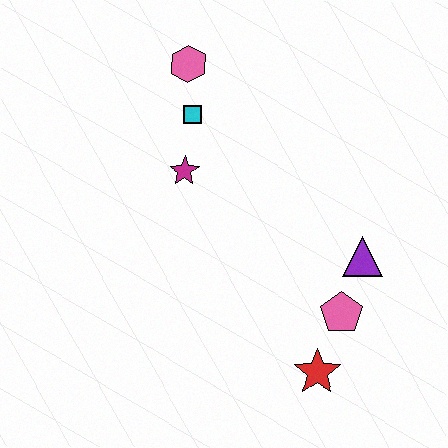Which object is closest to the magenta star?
The cyan square is closest to the magenta star.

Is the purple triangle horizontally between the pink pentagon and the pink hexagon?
No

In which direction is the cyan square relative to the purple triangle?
The cyan square is to the left of the purple triangle.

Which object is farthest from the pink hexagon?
The red star is farthest from the pink hexagon.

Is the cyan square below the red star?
No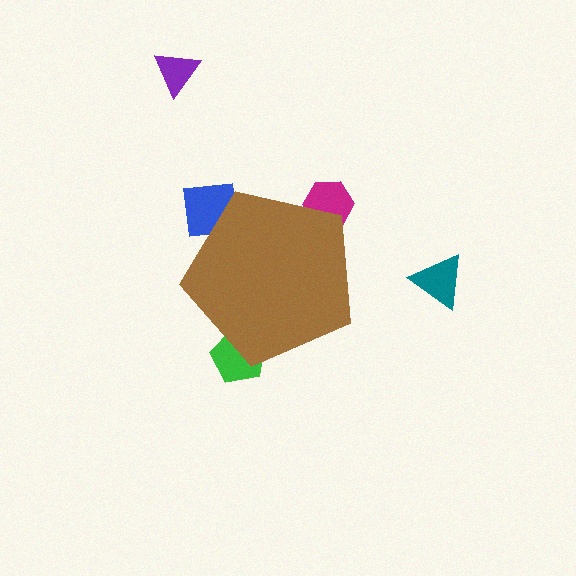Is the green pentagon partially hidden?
Yes, the green pentagon is partially hidden behind the brown pentagon.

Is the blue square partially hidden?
Yes, the blue square is partially hidden behind the brown pentagon.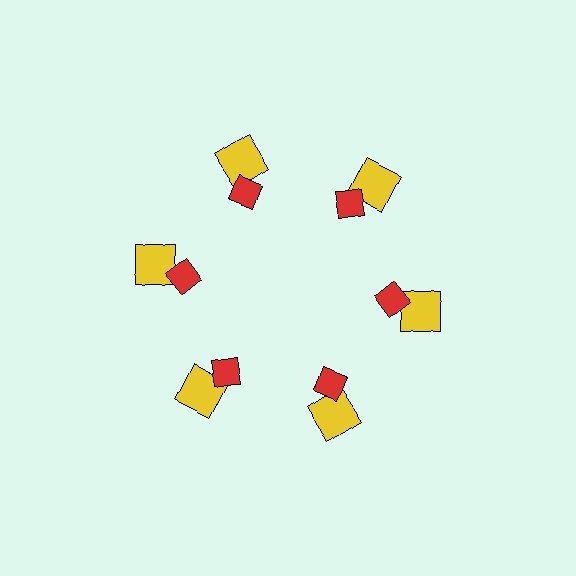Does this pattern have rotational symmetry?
Yes, this pattern has 6-fold rotational symmetry. It looks the same after rotating 60 degrees around the center.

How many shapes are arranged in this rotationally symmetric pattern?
There are 12 shapes, arranged in 6 groups of 2.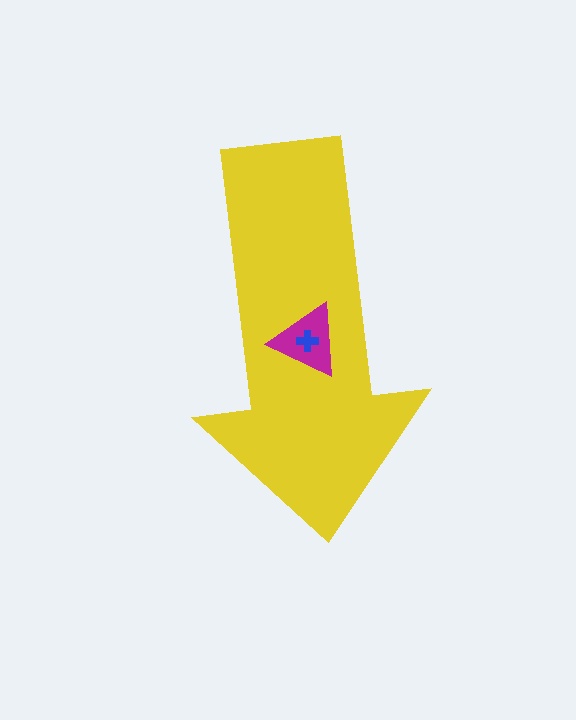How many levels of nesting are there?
3.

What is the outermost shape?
The yellow arrow.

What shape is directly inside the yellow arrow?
The magenta triangle.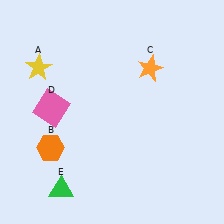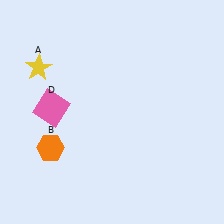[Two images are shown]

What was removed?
The green triangle (E), the orange star (C) were removed in Image 2.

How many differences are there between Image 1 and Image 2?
There are 2 differences between the two images.